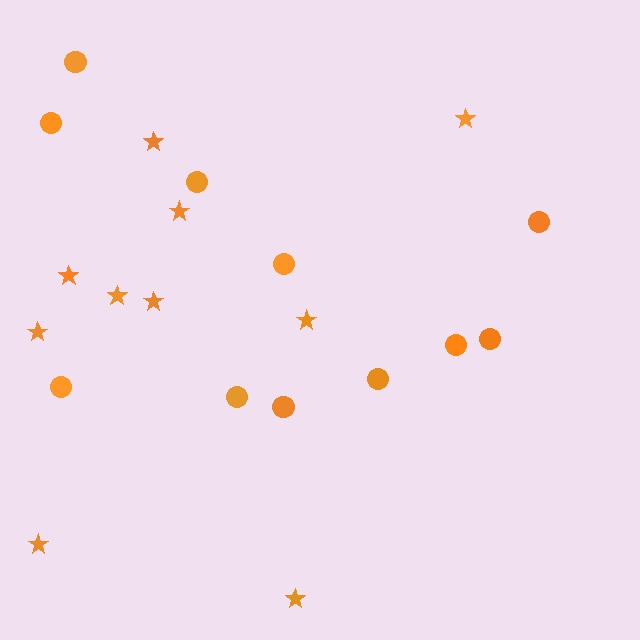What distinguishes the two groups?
There are 2 groups: one group of circles (11) and one group of stars (10).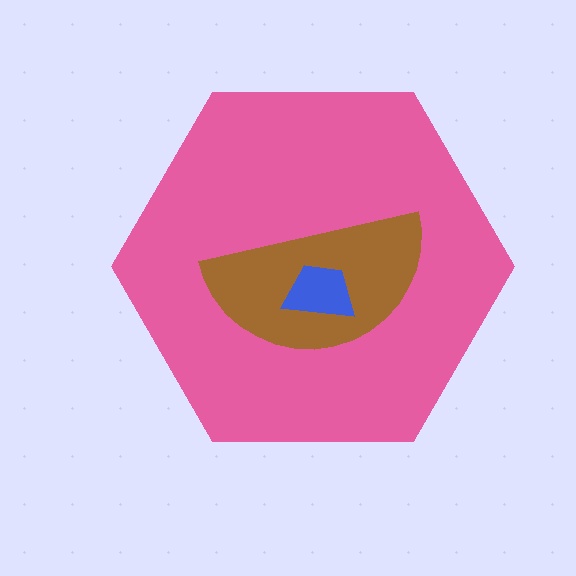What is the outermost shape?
The pink hexagon.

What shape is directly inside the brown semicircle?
The blue trapezoid.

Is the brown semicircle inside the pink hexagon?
Yes.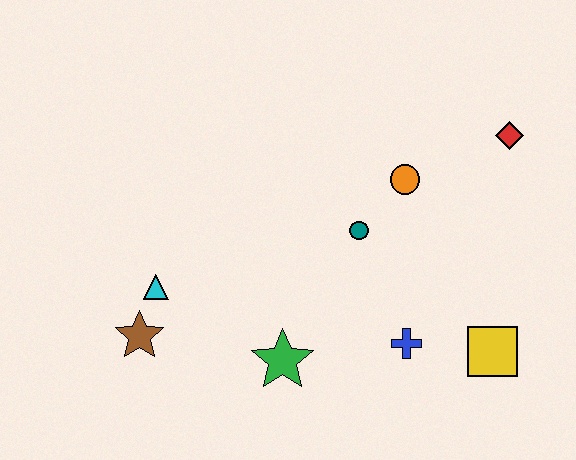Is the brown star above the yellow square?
Yes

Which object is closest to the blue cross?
The yellow square is closest to the blue cross.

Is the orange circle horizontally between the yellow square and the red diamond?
No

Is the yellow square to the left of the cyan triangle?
No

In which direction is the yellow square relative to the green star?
The yellow square is to the right of the green star.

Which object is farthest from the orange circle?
The brown star is farthest from the orange circle.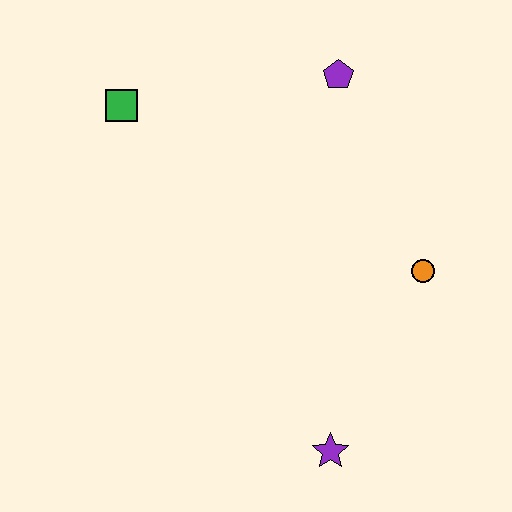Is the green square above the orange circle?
Yes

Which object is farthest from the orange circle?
The green square is farthest from the orange circle.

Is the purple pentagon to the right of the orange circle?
No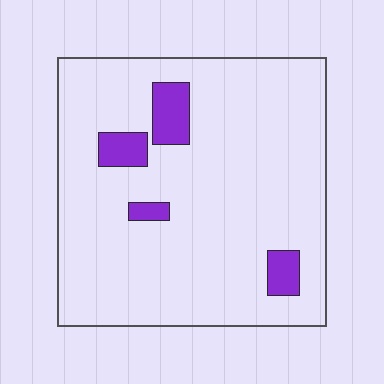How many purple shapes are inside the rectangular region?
4.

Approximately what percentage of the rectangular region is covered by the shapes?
Approximately 10%.